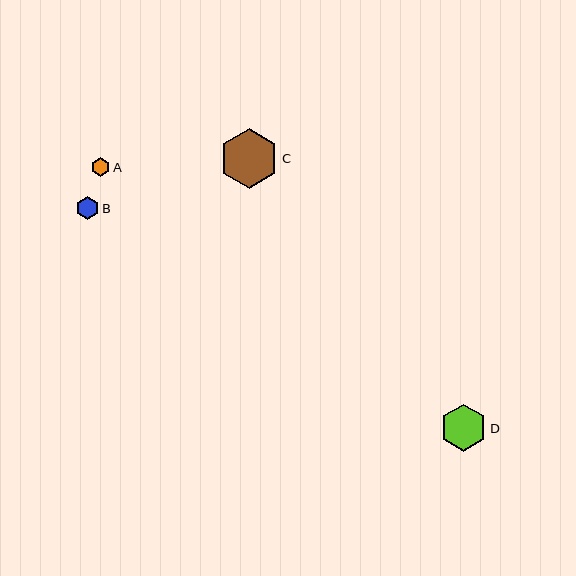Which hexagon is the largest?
Hexagon C is the largest with a size of approximately 59 pixels.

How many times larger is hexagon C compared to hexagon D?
Hexagon C is approximately 1.3 times the size of hexagon D.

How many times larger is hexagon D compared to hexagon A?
Hexagon D is approximately 2.5 times the size of hexagon A.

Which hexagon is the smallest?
Hexagon A is the smallest with a size of approximately 19 pixels.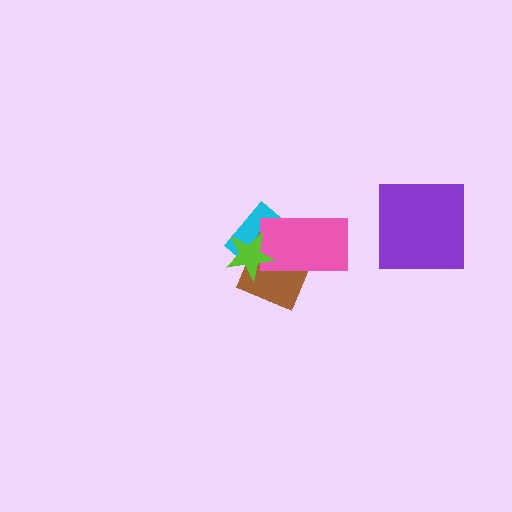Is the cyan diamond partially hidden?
Yes, it is partially covered by another shape.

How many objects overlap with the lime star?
3 objects overlap with the lime star.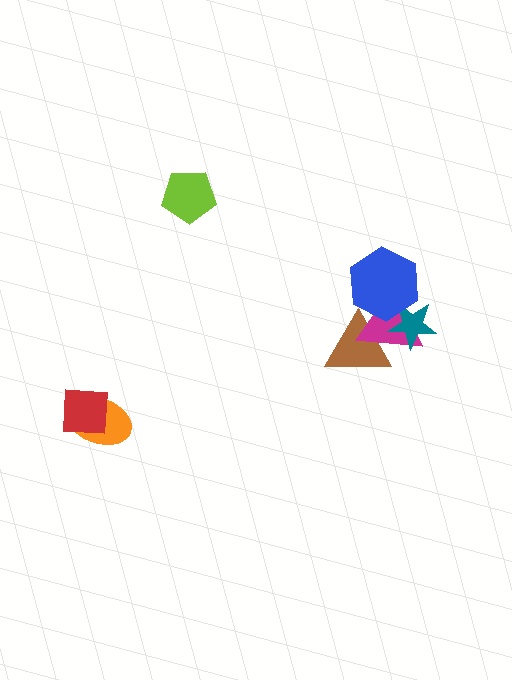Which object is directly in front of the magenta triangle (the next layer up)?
The teal star is directly in front of the magenta triangle.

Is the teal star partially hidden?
Yes, it is partially covered by another shape.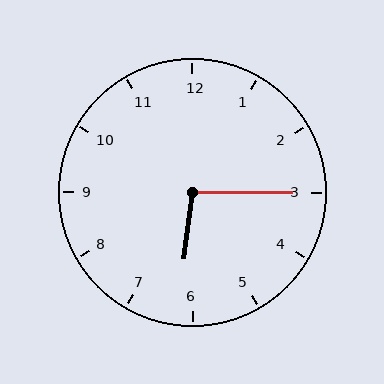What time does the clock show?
6:15.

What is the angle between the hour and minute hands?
Approximately 98 degrees.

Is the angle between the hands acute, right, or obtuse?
It is obtuse.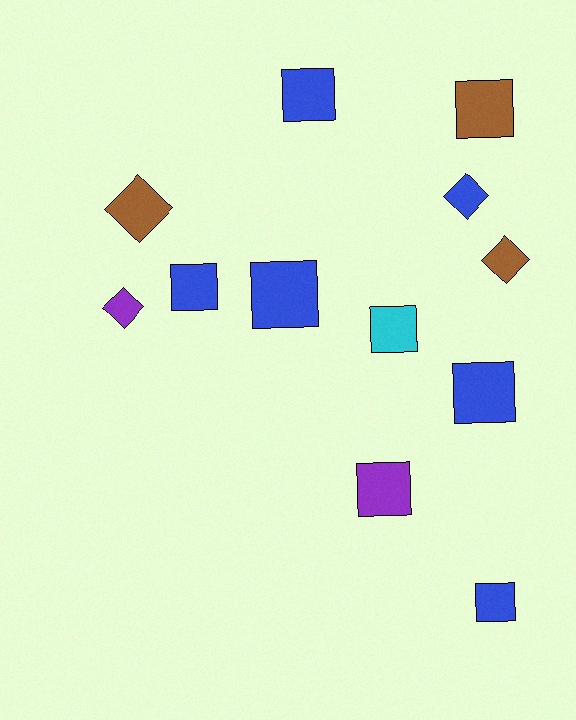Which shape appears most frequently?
Square, with 8 objects.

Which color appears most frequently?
Blue, with 6 objects.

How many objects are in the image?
There are 12 objects.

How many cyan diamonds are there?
There are no cyan diamonds.